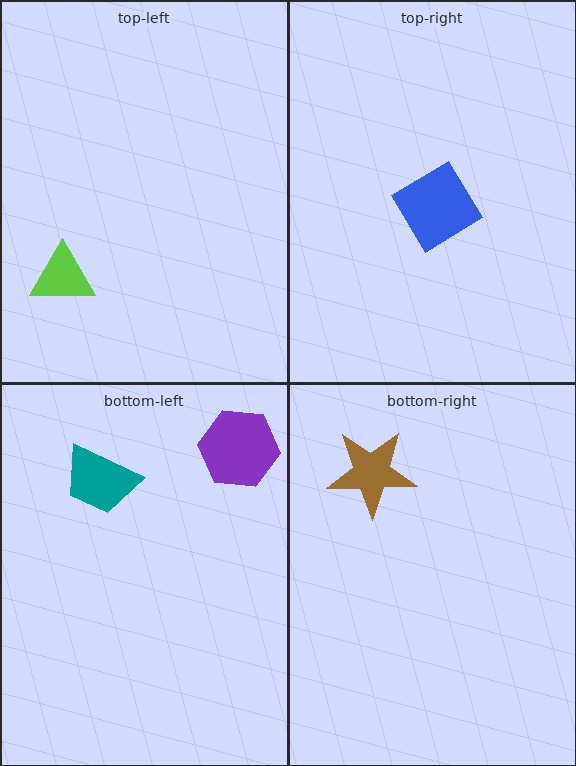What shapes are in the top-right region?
The blue diamond.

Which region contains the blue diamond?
The top-right region.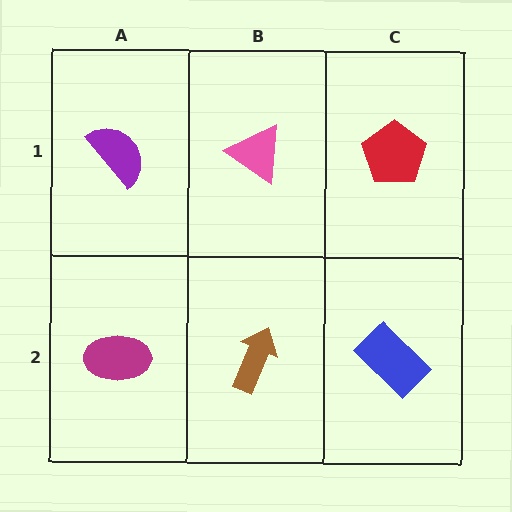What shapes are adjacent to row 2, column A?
A purple semicircle (row 1, column A), a brown arrow (row 2, column B).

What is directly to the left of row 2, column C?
A brown arrow.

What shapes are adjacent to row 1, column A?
A magenta ellipse (row 2, column A), a pink triangle (row 1, column B).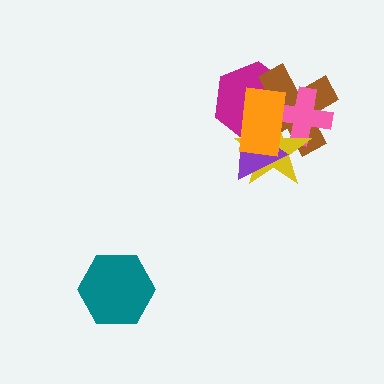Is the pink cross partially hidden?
Yes, it is partially covered by another shape.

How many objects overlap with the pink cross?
4 objects overlap with the pink cross.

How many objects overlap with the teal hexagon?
0 objects overlap with the teal hexagon.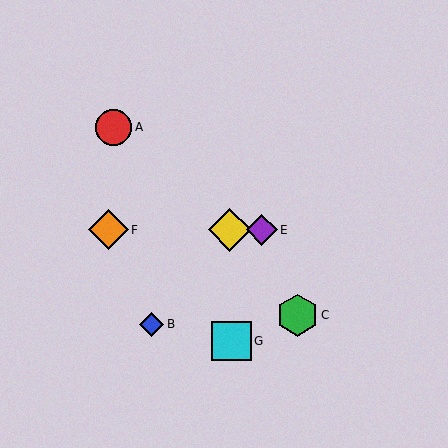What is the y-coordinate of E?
Object E is at y≈230.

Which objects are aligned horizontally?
Objects D, E, F are aligned horizontally.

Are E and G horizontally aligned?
No, E is at y≈230 and G is at y≈341.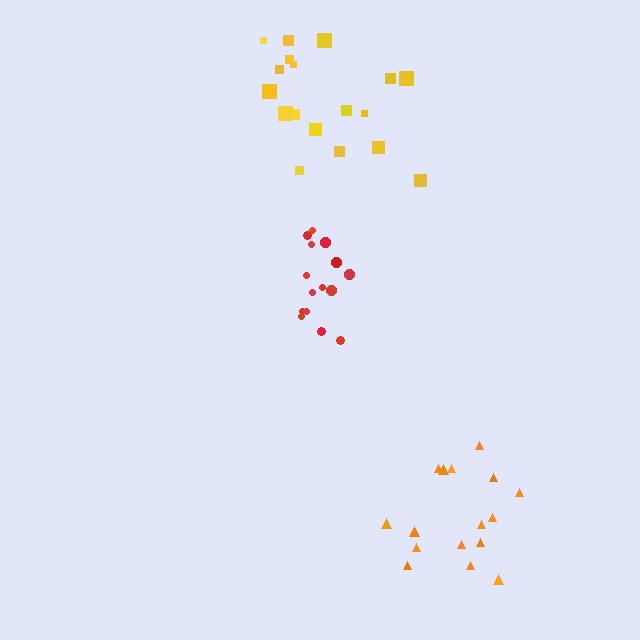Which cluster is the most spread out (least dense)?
Yellow.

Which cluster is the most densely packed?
Red.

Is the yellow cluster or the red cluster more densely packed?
Red.